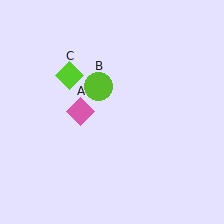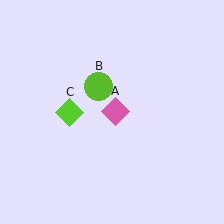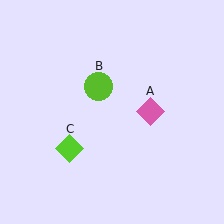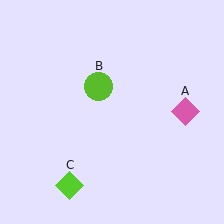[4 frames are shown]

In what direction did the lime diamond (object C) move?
The lime diamond (object C) moved down.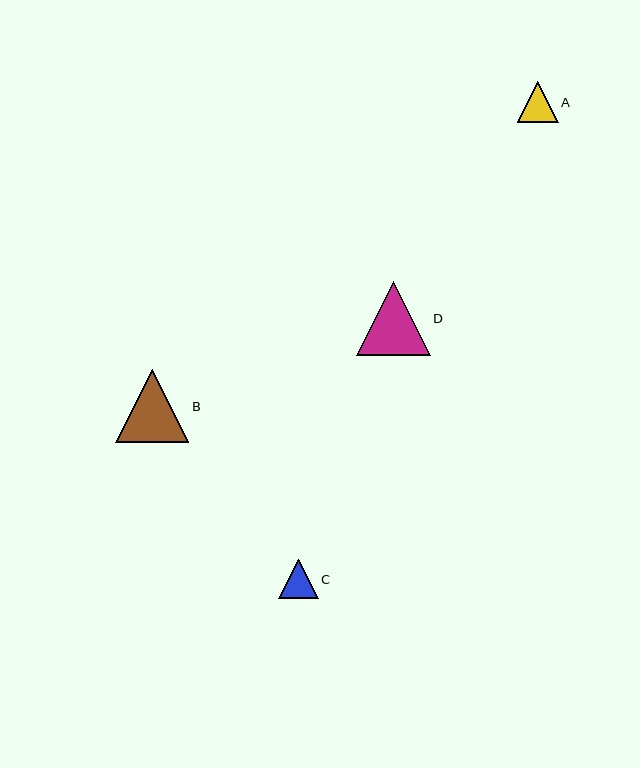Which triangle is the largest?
Triangle D is the largest with a size of approximately 73 pixels.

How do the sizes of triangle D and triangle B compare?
Triangle D and triangle B are approximately the same size.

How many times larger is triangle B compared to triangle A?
Triangle B is approximately 1.8 times the size of triangle A.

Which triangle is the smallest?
Triangle C is the smallest with a size of approximately 40 pixels.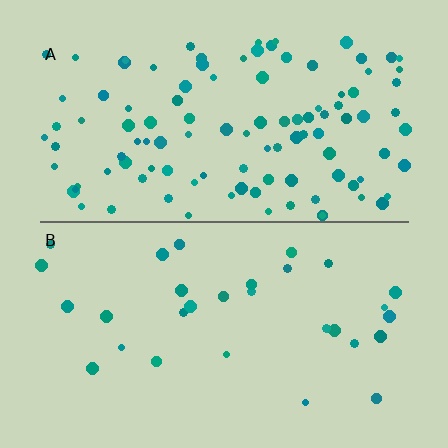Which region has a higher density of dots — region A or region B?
A (the top).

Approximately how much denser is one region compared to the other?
Approximately 3.5× — region A over region B.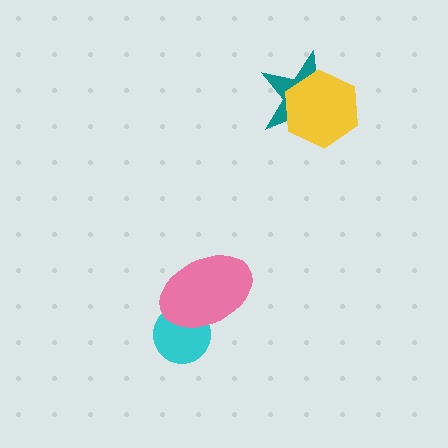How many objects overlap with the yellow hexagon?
1 object overlaps with the yellow hexagon.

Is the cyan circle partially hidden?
Yes, it is partially covered by another shape.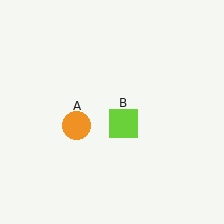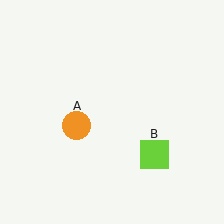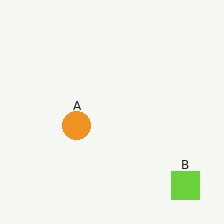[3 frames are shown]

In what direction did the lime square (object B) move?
The lime square (object B) moved down and to the right.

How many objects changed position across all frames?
1 object changed position: lime square (object B).